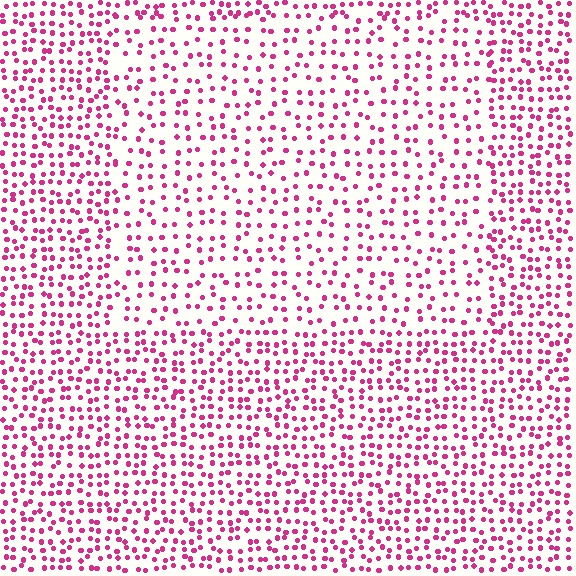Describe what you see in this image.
The image contains small magenta elements arranged at two different densities. A rectangle-shaped region is visible where the elements are less densely packed than the surrounding area.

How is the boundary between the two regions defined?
The boundary is defined by a change in element density (approximately 1.7x ratio). All elements are the same color, size, and shape.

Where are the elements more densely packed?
The elements are more densely packed outside the rectangle boundary.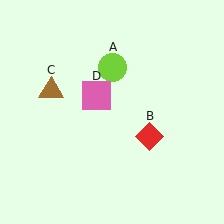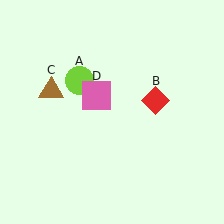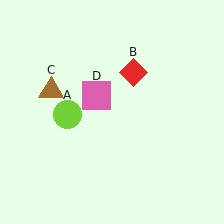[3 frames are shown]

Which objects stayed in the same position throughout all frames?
Brown triangle (object C) and pink square (object D) remained stationary.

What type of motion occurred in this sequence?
The lime circle (object A), red diamond (object B) rotated counterclockwise around the center of the scene.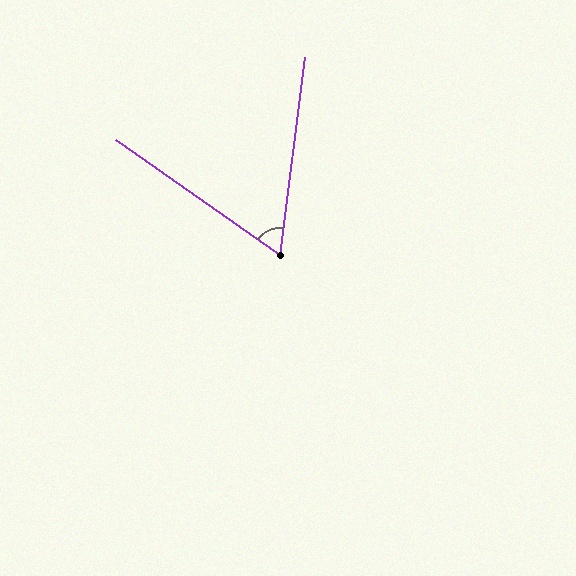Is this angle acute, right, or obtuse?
It is acute.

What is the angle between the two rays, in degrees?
Approximately 62 degrees.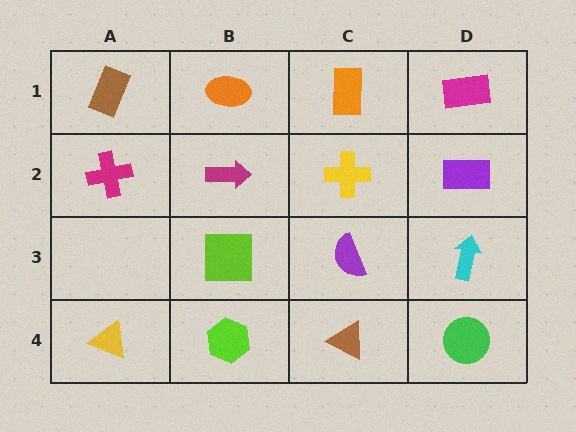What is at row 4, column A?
A yellow triangle.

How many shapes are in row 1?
4 shapes.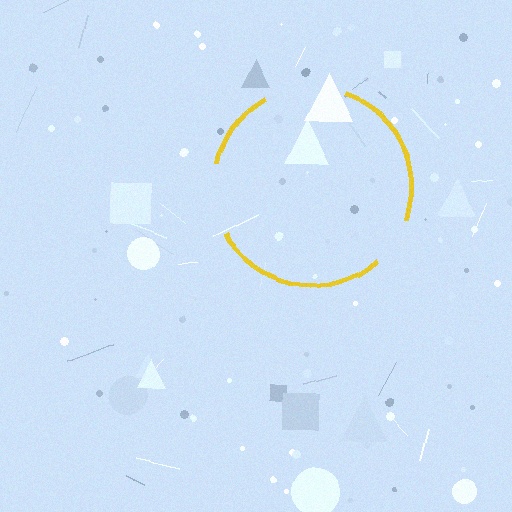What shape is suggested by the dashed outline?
The dashed outline suggests a circle.